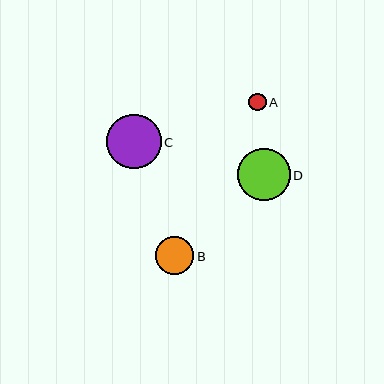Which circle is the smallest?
Circle A is the smallest with a size of approximately 17 pixels.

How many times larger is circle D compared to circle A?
Circle D is approximately 3.0 times the size of circle A.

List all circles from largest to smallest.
From largest to smallest: C, D, B, A.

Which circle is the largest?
Circle C is the largest with a size of approximately 54 pixels.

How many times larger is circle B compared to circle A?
Circle B is approximately 2.2 times the size of circle A.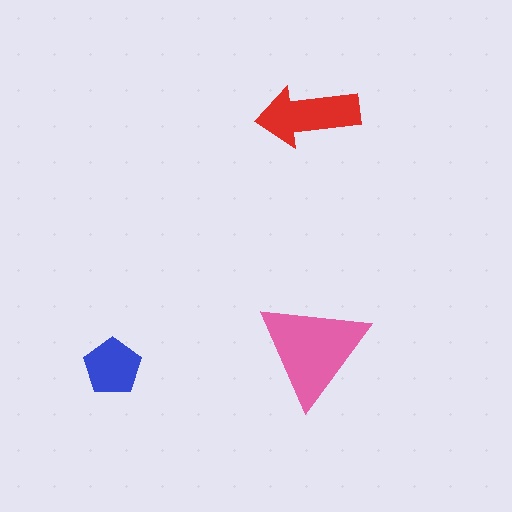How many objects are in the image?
There are 3 objects in the image.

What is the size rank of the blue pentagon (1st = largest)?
3rd.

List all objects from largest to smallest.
The pink triangle, the red arrow, the blue pentagon.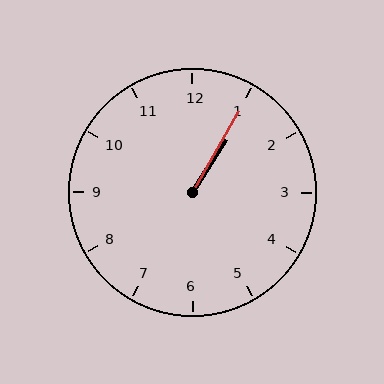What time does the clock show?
1:05.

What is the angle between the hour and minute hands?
Approximately 2 degrees.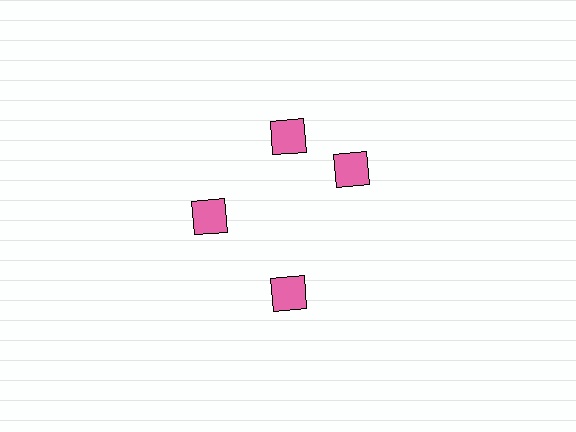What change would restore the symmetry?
The symmetry would be restored by rotating it back into even spacing with its neighbors so that all 4 diamonds sit at equal angles and equal distance from the center.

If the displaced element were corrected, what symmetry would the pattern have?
It would have 4-fold rotational symmetry — the pattern would map onto itself every 90 degrees.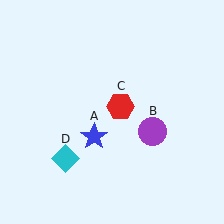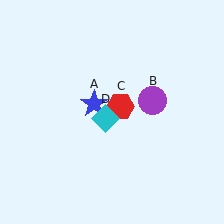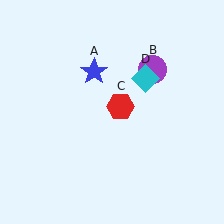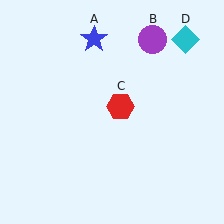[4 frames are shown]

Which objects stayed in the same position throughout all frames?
Red hexagon (object C) remained stationary.